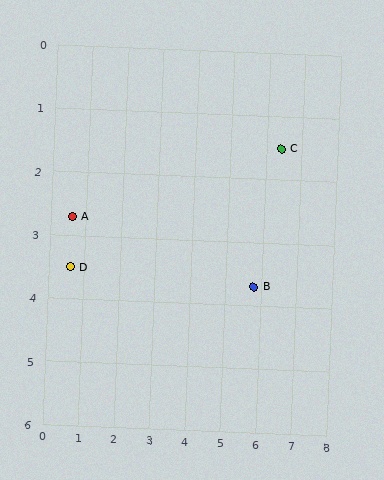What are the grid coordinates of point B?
Point B is at approximately (5.8, 3.7).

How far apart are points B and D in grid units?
Points B and D are about 5.2 grid units apart.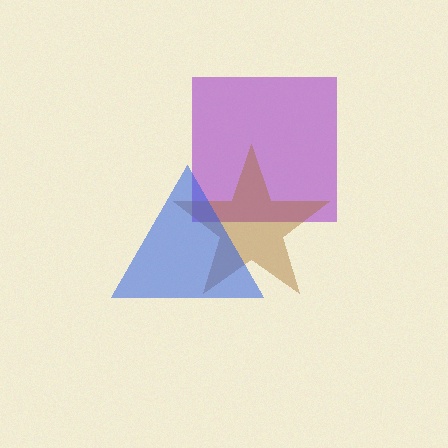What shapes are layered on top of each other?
The layered shapes are: a purple square, a brown star, a blue triangle.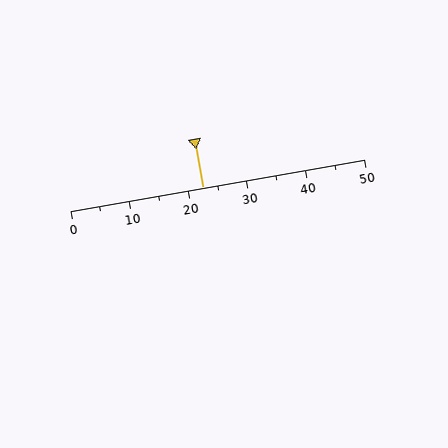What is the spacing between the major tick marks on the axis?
The major ticks are spaced 10 apart.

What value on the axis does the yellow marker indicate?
The marker indicates approximately 22.5.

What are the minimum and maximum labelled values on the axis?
The axis runs from 0 to 50.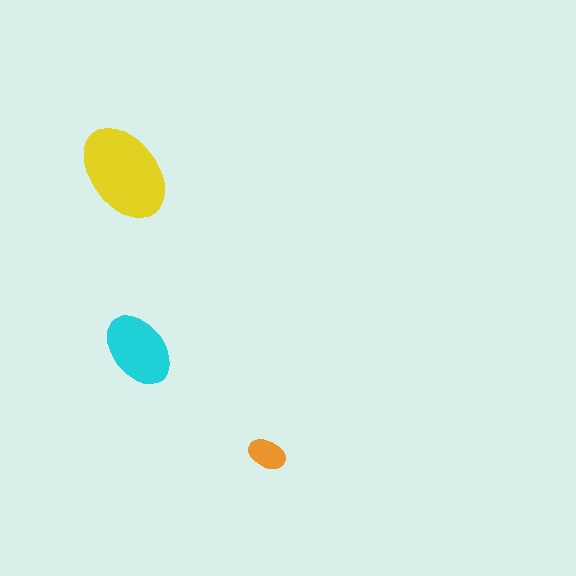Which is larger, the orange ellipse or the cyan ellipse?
The cyan one.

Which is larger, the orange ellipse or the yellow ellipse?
The yellow one.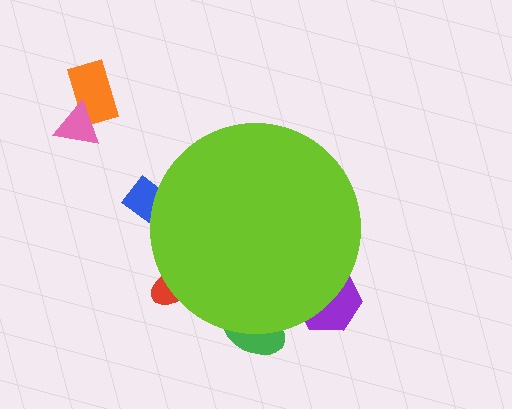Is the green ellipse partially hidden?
Yes, the green ellipse is partially hidden behind the lime circle.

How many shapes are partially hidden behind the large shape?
4 shapes are partially hidden.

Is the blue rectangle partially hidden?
Yes, the blue rectangle is partially hidden behind the lime circle.